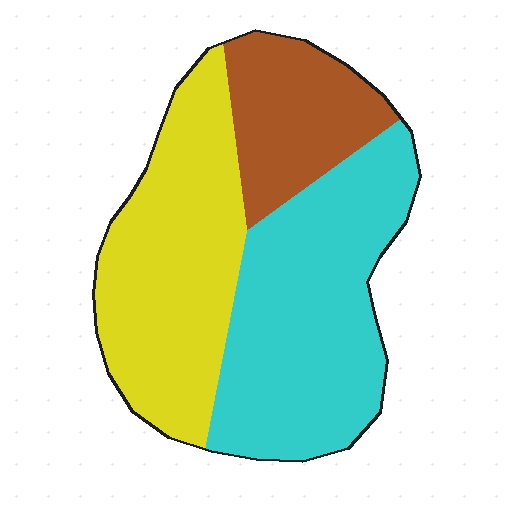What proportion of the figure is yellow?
Yellow takes up about three eighths (3/8) of the figure.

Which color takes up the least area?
Brown, at roughly 20%.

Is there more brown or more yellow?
Yellow.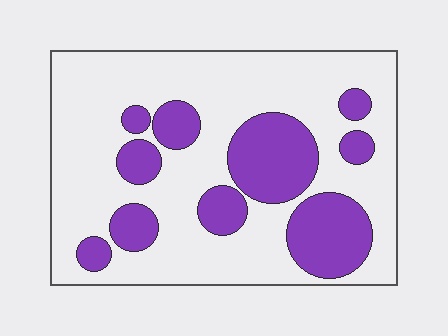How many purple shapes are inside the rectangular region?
10.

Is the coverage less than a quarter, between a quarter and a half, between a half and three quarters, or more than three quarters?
Between a quarter and a half.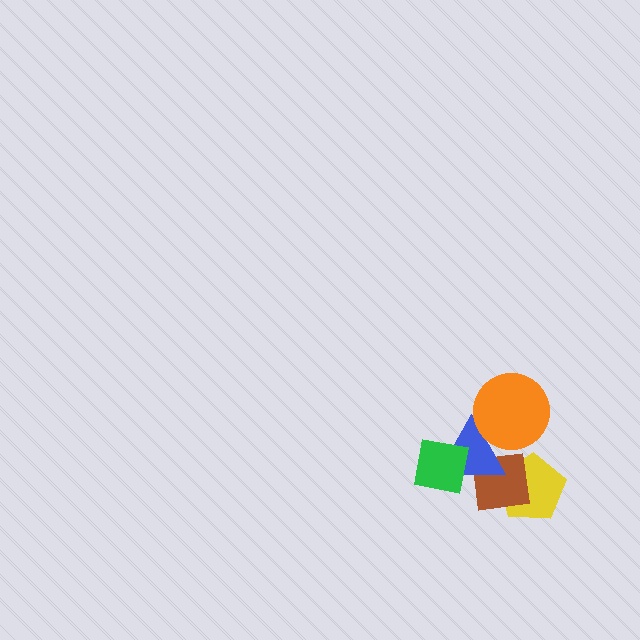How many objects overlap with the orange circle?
1 object overlaps with the orange circle.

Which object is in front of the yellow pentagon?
The brown square is in front of the yellow pentagon.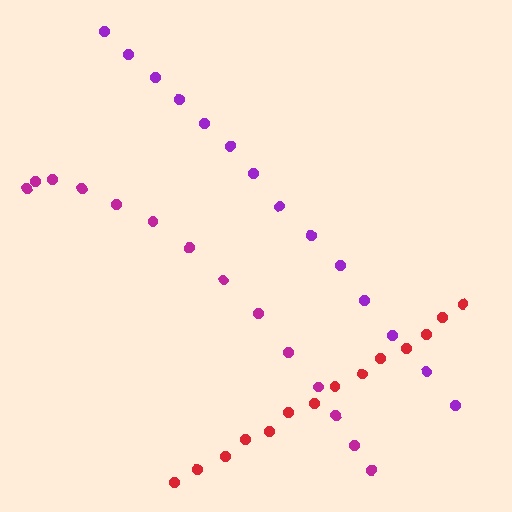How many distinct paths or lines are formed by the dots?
There are 3 distinct paths.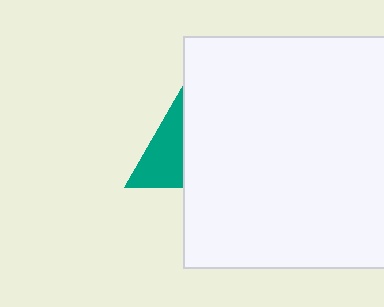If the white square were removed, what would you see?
You would see the complete teal triangle.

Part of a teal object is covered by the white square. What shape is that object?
It is a triangle.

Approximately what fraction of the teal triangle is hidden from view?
Roughly 54% of the teal triangle is hidden behind the white square.